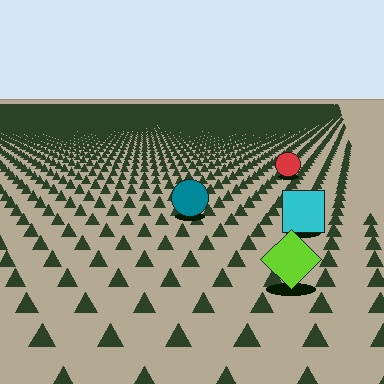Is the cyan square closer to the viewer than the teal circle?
Yes. The cyan square is closer — you can tell from the texture gradient: the ground texture is coarser near it.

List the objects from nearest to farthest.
From nearest to farthest: the lime diamond, the cyan square, the teal circle, the red circle.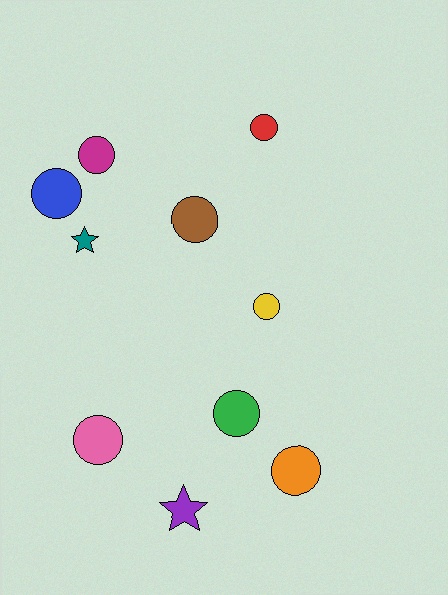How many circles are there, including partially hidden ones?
There are 8 circles.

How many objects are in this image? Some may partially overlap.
There are 10 objects.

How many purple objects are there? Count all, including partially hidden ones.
There is 1 purple object.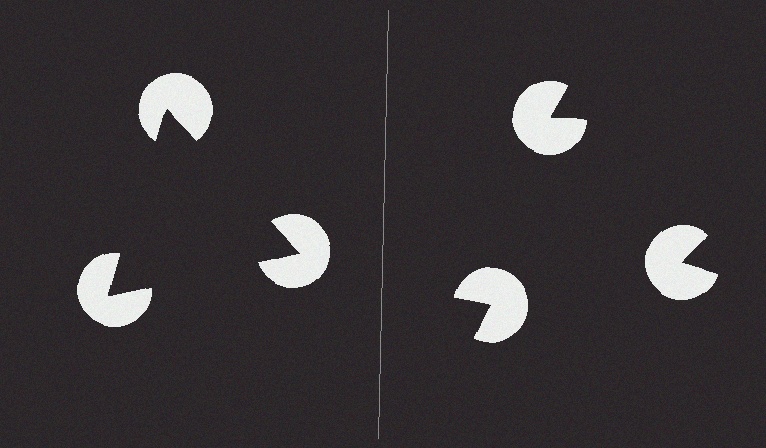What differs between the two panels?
The pac-man discs are positioned identically on both sides; only the wedge orientations differ. On the left they align to a triangle; on the right they are misaligned.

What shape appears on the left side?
An illusory triangle.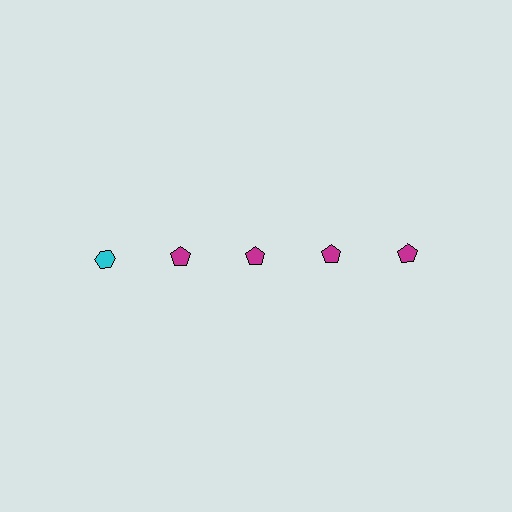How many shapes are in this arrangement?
There are 5 shapes arranged in a grid pattern.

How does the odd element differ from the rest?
It differs in both color (cyan instead of magenta) and shape (hexagon instead of pentagon).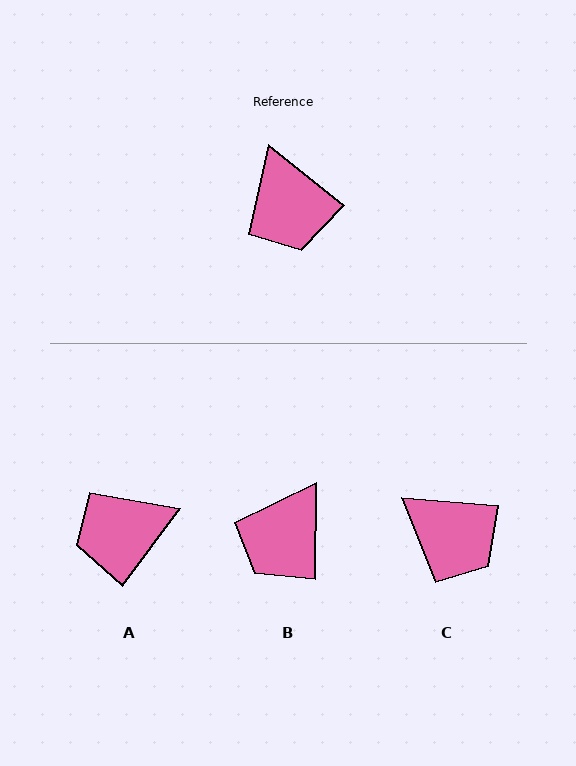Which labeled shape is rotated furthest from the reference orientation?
A, about 88 degrees away.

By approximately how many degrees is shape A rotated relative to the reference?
Approximately 88 degrees clockwise.